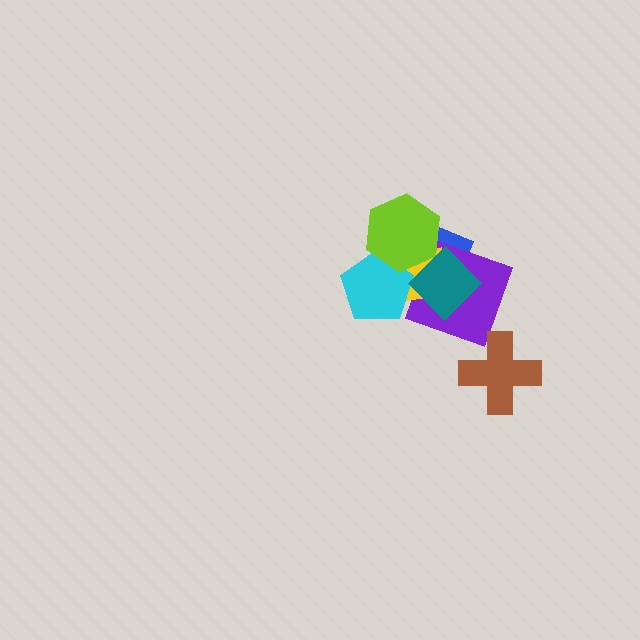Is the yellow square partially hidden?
Yes, it is partially covered by another shape.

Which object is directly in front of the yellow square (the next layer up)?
The cyan pentagon is directly in front of the yellow square.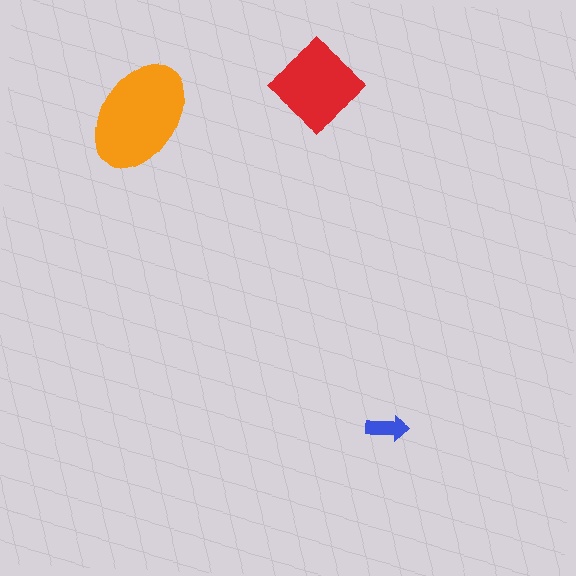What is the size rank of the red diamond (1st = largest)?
2nd.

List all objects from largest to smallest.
The orange ellipse, the red diamond, the blue arrow.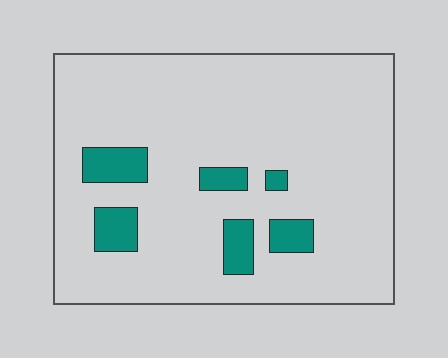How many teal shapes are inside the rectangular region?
6.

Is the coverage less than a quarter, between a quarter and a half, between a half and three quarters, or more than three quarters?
Less than a quarter.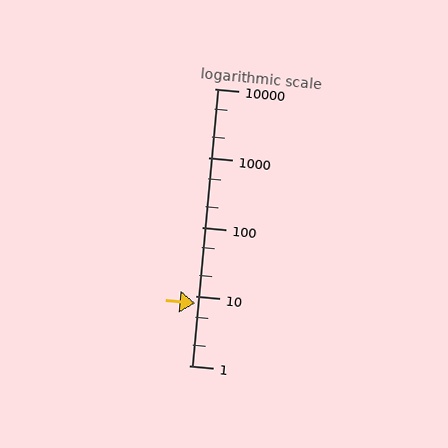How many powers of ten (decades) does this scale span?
The scale spans 4 decades, from 1 to 10000.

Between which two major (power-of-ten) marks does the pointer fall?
The pointer is between 1 and 10.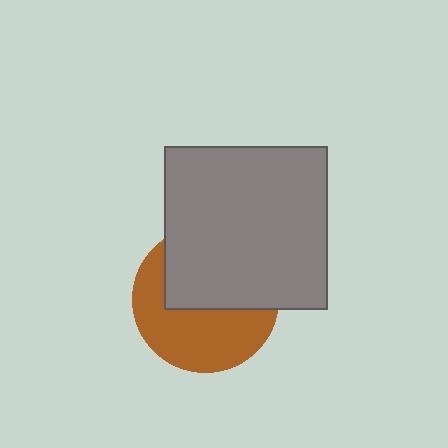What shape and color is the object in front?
The object in front is a gray square.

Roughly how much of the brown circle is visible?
About half of it is visible (roughly 51%).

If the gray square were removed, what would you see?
You would see the complete brown circle.